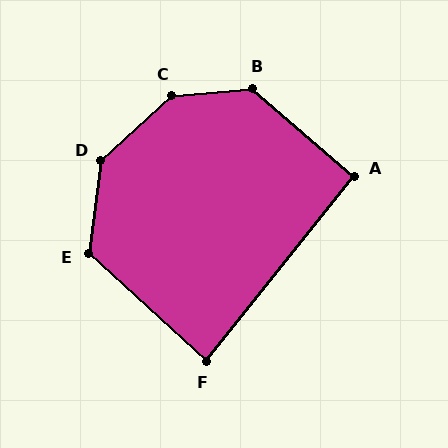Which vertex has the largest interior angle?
C, at approximately 143 degrees.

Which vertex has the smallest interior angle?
F, at approximately 86 degrees.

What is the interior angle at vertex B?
Approximately 134 degrees (obtuse).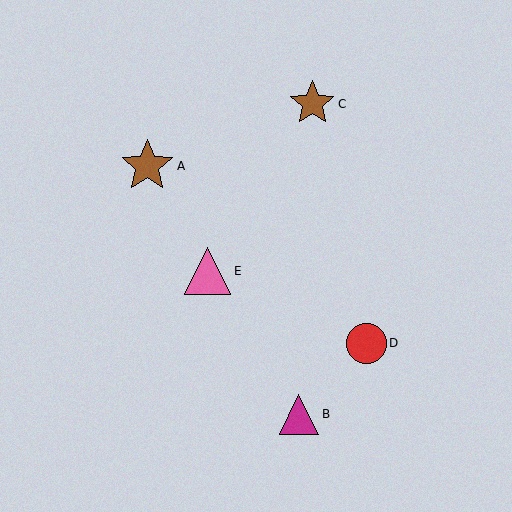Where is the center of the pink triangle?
The center of the pink triangle is at (208, 271).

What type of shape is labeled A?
Shape A is a brown star.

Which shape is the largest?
The brown star (labeled A) is the largest.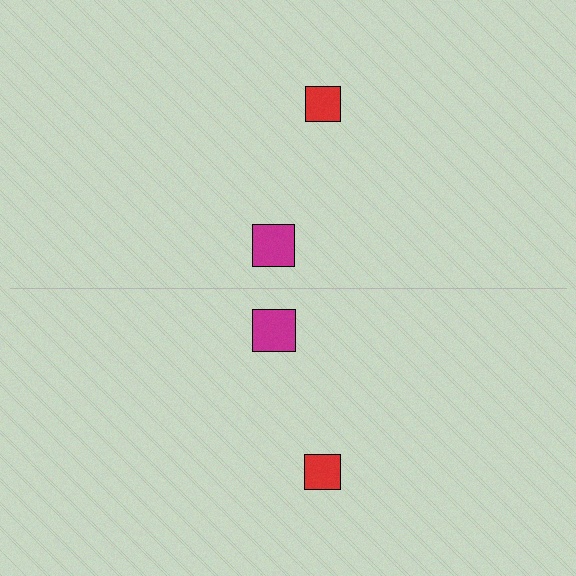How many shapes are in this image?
There are 4 shapes in this image.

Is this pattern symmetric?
Yes, this pattern has bilateral (reflection) symmetry.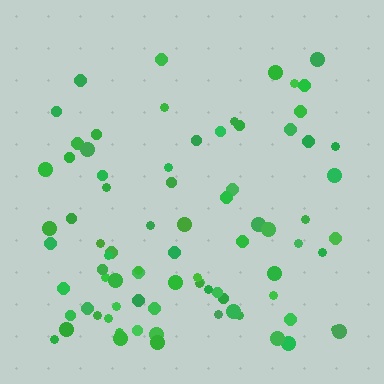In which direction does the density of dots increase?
From top to bottom, with the bottom side densest.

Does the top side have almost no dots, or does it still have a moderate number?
Still a moderate number, just noticeably fewer than the bottom.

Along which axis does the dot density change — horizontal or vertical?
Vertical.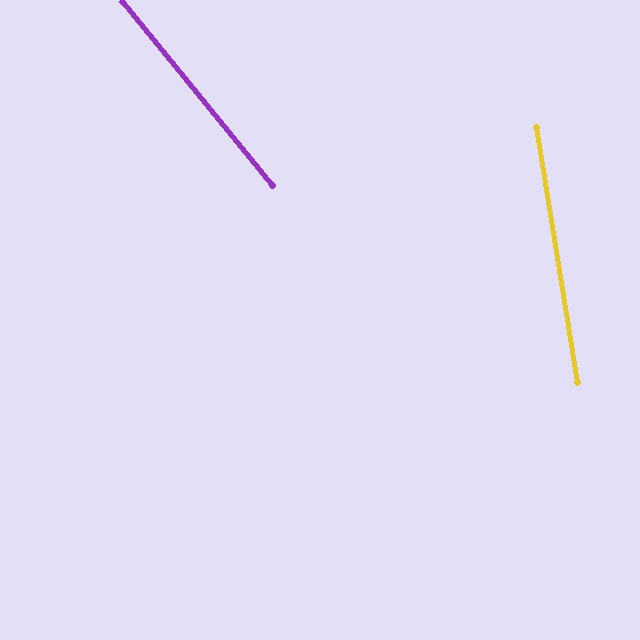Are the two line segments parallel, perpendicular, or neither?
Neither parallel nor perpendicular — they differ by about 30°.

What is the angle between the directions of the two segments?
Approximately 30 degrees.